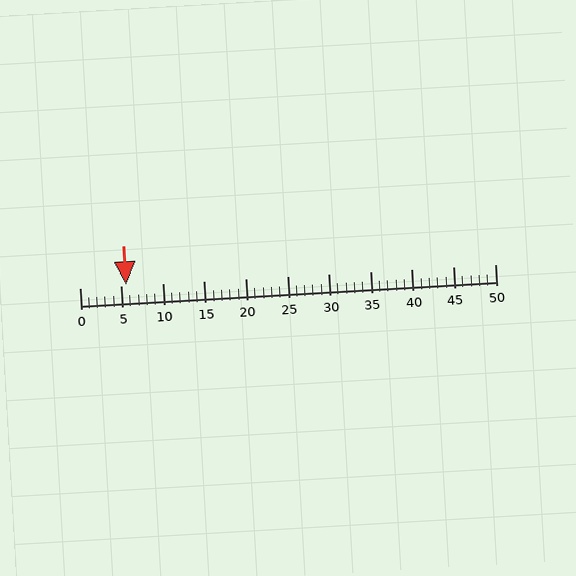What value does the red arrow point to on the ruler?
The red arrow points to approximately 6.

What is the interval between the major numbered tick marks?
The major tick marks are spaced 5 units apart.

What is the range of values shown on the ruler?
The ruler shows values from 0 to 50.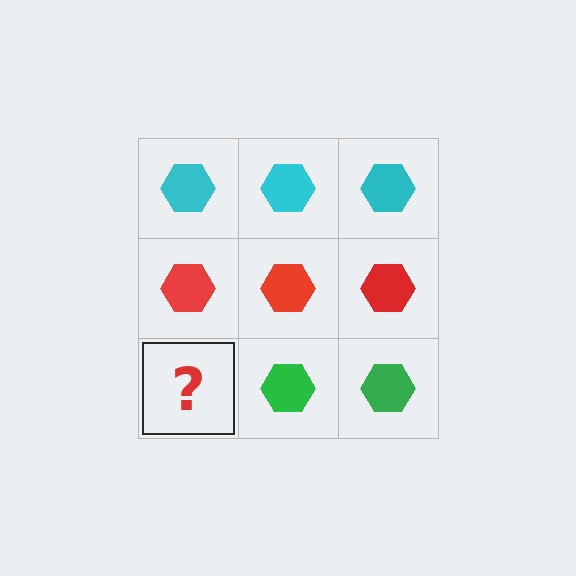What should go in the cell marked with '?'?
The missing cell should contain a green hexagon.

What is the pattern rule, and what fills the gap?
The rule is that each row has a consistent color. The gap should be filled with a green hexagon.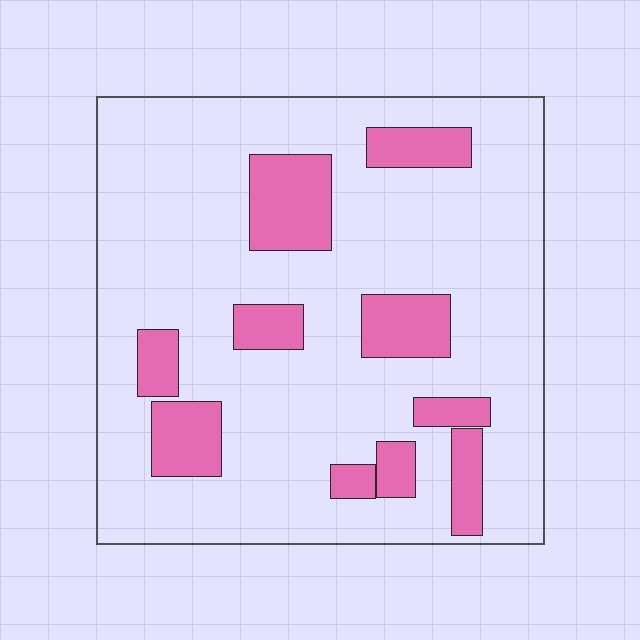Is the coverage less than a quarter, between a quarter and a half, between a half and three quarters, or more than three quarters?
Less than a quarter.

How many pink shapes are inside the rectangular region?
10.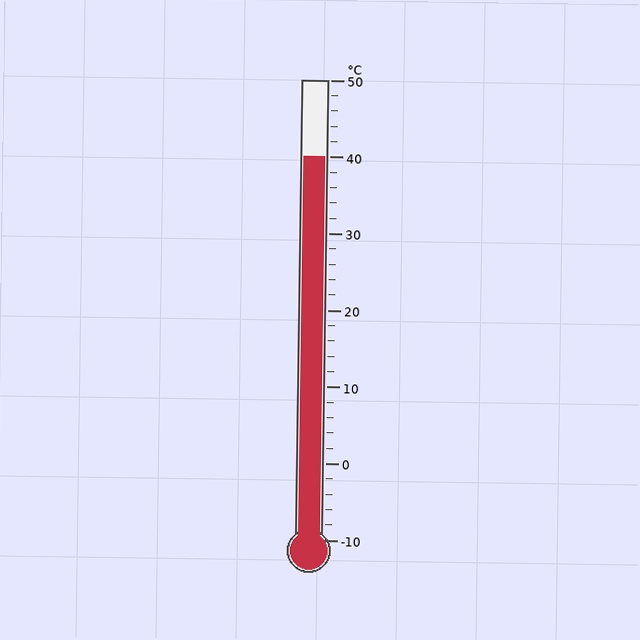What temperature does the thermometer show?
The thermometer shows approximately 40°C.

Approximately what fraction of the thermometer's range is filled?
The thermometer is filled to approximately 85% of its range.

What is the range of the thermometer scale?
The thermometer scale ranges from -10°C to 50°C.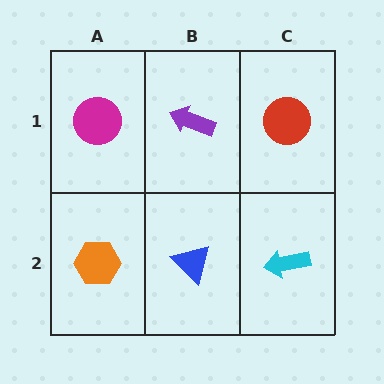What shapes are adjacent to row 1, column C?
A cyan arrow (row 2, column C), a purple arrow (row 1, column B).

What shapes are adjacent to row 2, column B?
A purple arrow (row 1, column B), an orange hexagon (row 2, column A), a cyan arrow (row 2, column C).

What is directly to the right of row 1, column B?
A red circle.